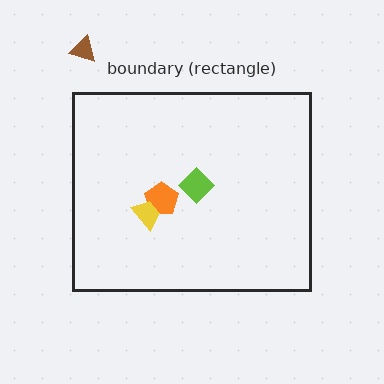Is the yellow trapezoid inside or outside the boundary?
Inside.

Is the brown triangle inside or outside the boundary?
Outside.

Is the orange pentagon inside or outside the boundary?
Inside.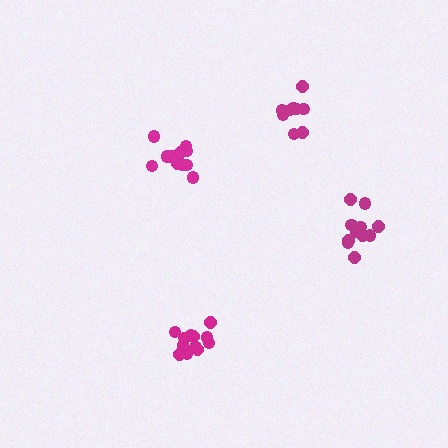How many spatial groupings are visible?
There are 4 spatial groupings.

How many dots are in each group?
Group 1: 12 dots, Group 2: 9 dots, Group 3: 12 dots, Group 4: 12 dots (45 total).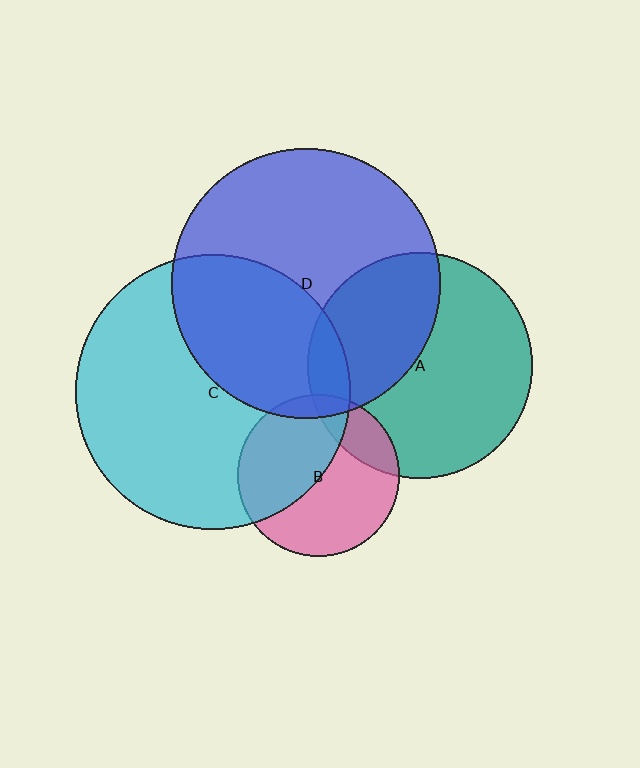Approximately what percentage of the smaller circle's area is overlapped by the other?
Approximately 10%.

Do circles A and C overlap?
Yes.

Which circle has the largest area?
Circle C (cyan).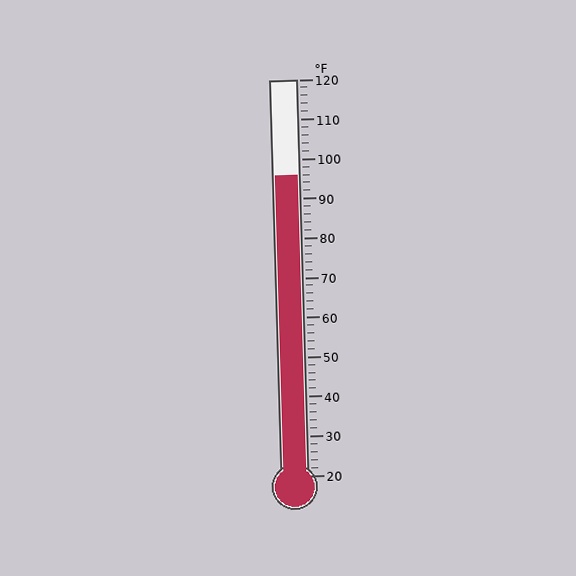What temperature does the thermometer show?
The thermometer shows approximately 96°F.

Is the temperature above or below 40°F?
The temperature is above 40°F.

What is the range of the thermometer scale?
The thermometer scale ranges from 20°F to 120°F.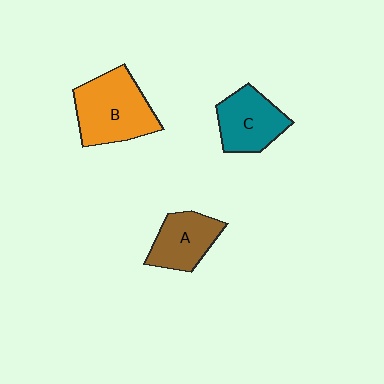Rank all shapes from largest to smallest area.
From largest to smallest: B (orange), C (teal), A (brown).